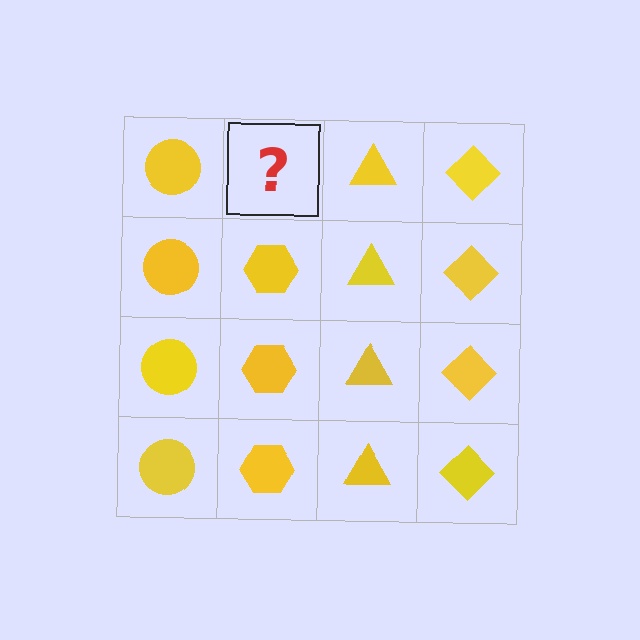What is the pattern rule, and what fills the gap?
The rule is that each column has a consistent shape. The gap should be filled with a yellow hexagon.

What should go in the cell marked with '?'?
The missing cell should contain a yellow hexagon.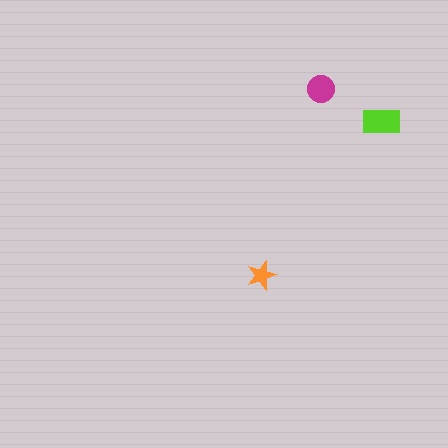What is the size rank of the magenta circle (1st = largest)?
2nd.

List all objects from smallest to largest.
The orange star, the magenta circle, the lime rectangle.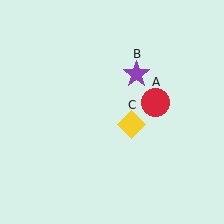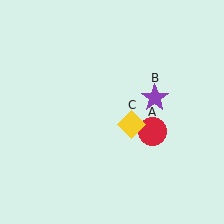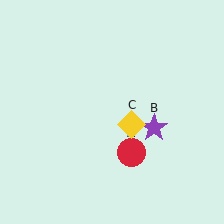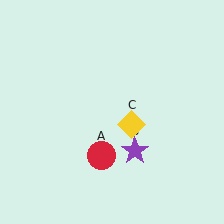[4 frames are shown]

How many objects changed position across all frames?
2 objects changed position: red circle (object A), purple star (object B).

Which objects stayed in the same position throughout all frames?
Yellow diamond (object C) remained stationary.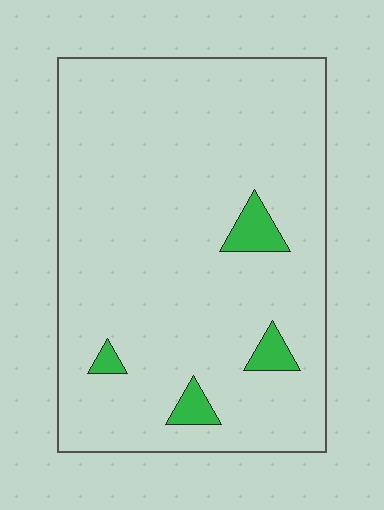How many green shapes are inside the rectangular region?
4.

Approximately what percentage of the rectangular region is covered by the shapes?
Approximately 5%.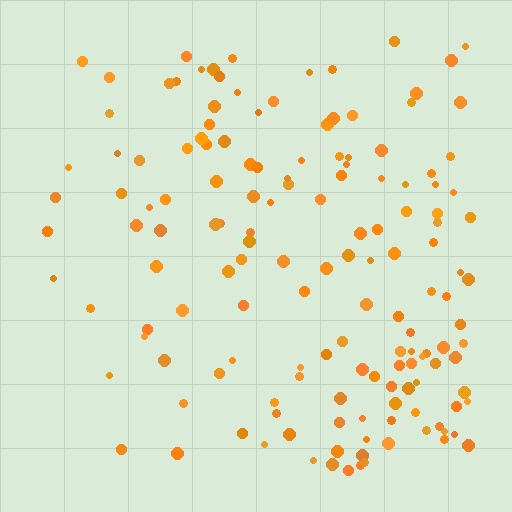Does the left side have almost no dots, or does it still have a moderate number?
Still a moderate number, just noticeably fewer than the right.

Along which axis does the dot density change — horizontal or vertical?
Horizontal.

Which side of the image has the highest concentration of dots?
The right.